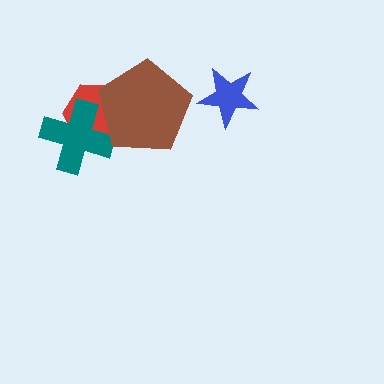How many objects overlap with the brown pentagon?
2 objects overlap with the brown pentagon.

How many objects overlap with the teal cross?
2 objects overlap with the teal cross.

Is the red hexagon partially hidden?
Yes, it is partially covered by another shape.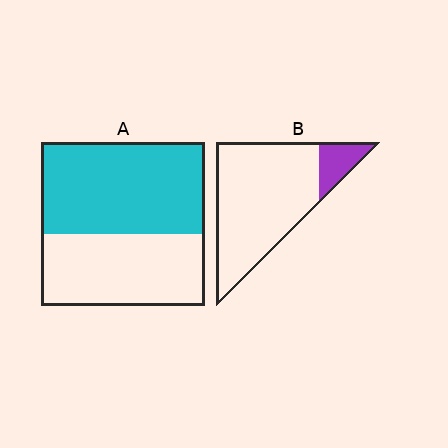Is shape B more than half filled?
No.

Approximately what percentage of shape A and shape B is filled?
A is approximately 55% and B is approximately 15%.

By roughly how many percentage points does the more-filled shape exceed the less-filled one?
By roughly 40 percentage points (A over B).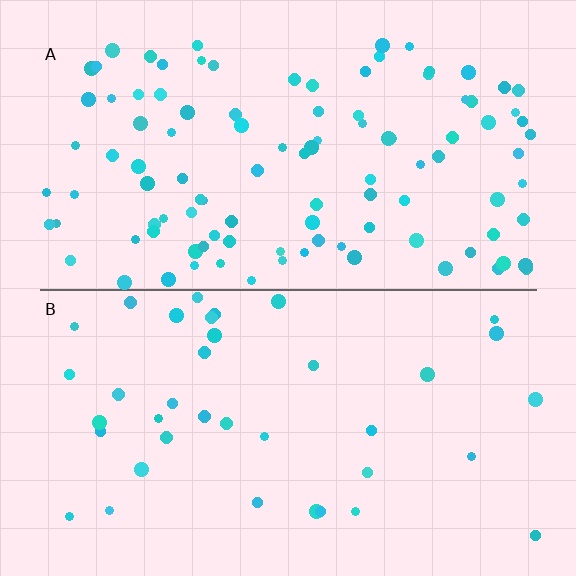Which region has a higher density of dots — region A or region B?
A (the top).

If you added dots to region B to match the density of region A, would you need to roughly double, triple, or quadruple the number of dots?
Approximately triple.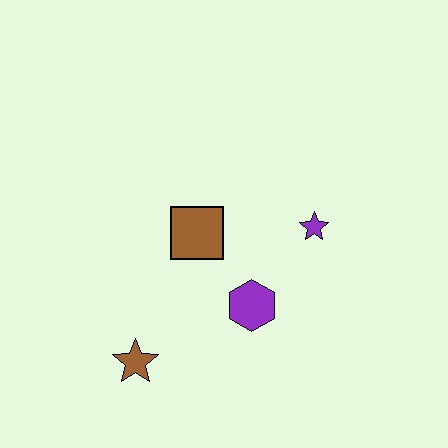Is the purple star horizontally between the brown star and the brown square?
No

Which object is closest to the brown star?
The purple hexagon is closest to the brown star.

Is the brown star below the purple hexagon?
Yes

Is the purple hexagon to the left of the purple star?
Yes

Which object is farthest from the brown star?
The purple star is farthest from the brown star.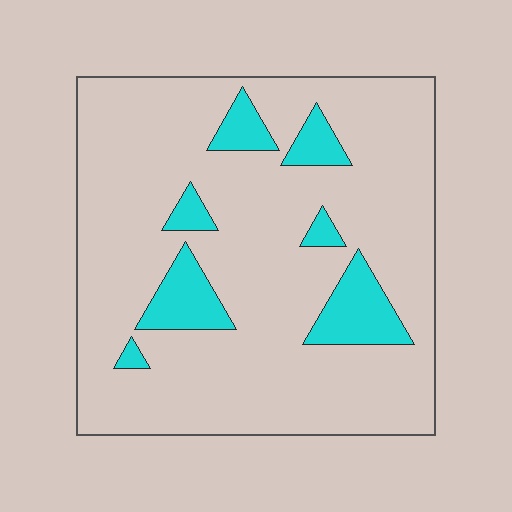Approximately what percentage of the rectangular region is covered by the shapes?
Approximately 15%.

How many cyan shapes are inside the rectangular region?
7.